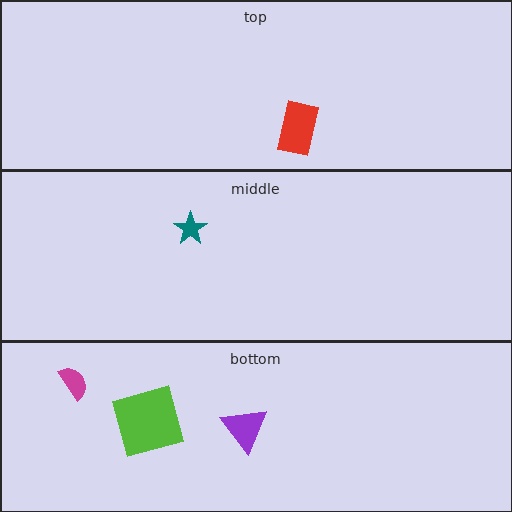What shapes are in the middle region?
The teal star.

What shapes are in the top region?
The red rectangle.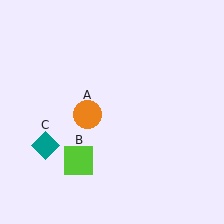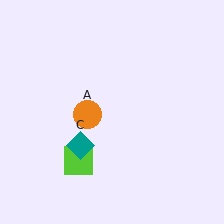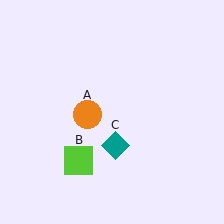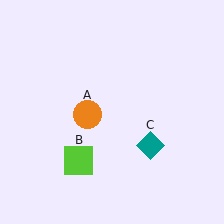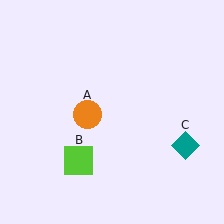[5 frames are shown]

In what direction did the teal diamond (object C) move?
The teal diamond (object C) moved right.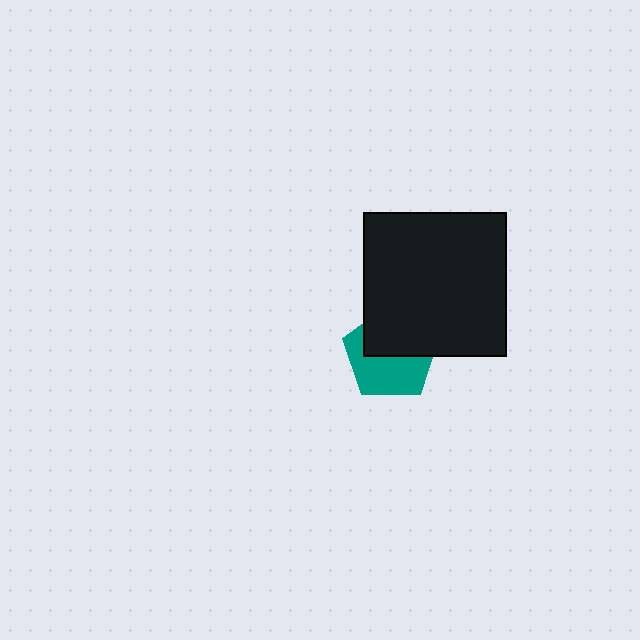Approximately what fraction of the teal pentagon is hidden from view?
Roughly 47% of the teal pentagon is hidden behind the black square.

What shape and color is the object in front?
The object in front is a black square.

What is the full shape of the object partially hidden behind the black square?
The partially hidden object is a teal pentagon.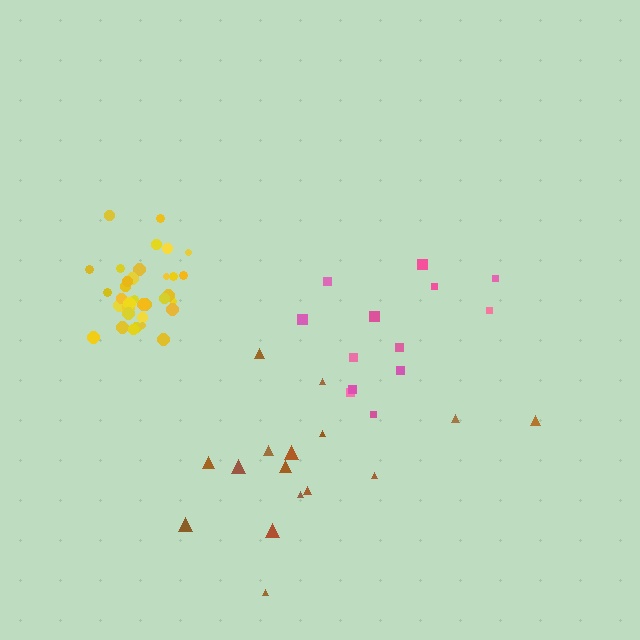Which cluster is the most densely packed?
Yellow.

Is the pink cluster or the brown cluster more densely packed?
Pink.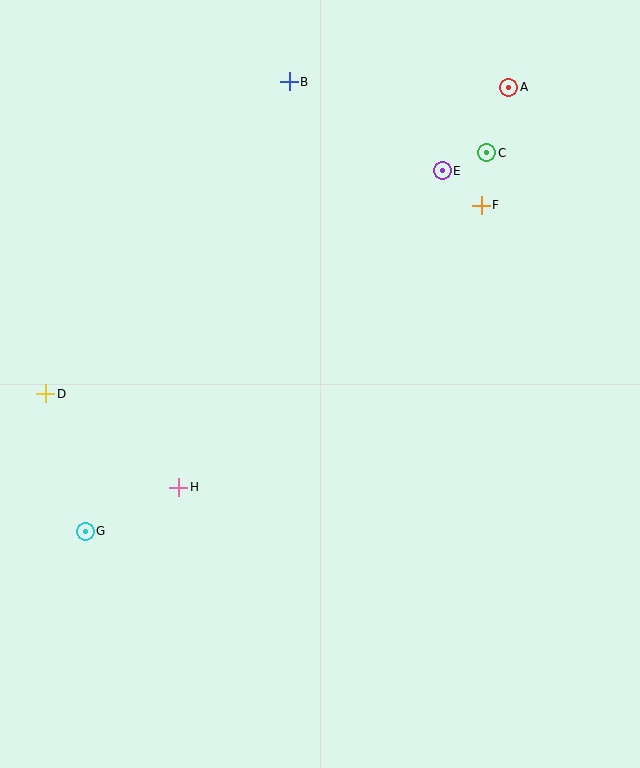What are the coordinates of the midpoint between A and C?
The midpoint between A and C is at (498, 120).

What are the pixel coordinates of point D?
Point D is at (45, 394).